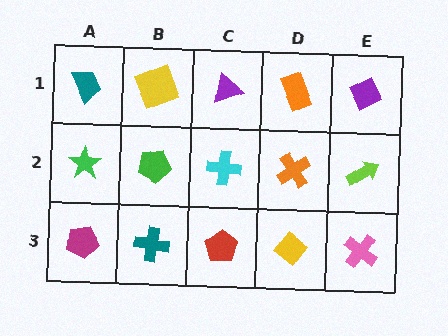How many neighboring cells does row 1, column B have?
3.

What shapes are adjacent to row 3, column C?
A cyan cross (row 2, column C), a teal cross (row 3, column B), a yellow diamond (row 3, column D).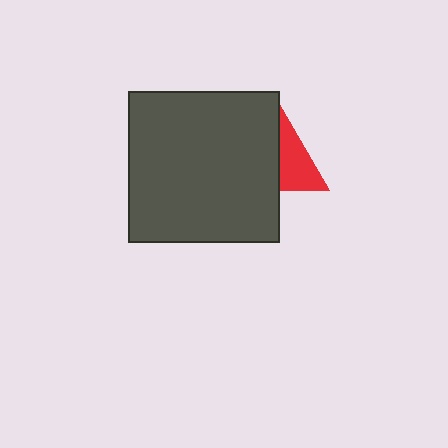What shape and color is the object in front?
The object in front is a dark gray square.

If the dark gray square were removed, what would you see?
You would see the complete red triangle.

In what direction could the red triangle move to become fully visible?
The red triangle could move right. That would shift it out from behind the dark gray square entirely.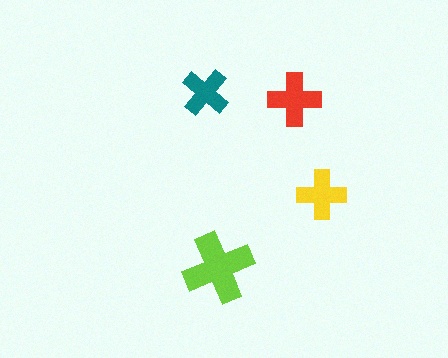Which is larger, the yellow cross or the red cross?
The red one.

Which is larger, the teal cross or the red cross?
The red one.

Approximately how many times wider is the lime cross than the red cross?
About 1.5 times wider.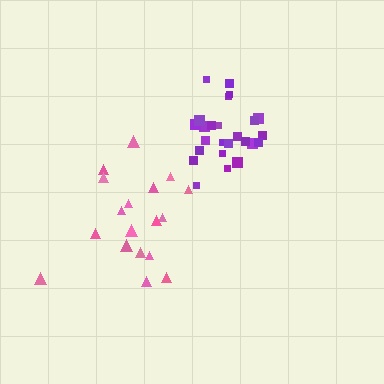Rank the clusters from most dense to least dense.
purple, pink.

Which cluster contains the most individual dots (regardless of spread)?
Purple (25).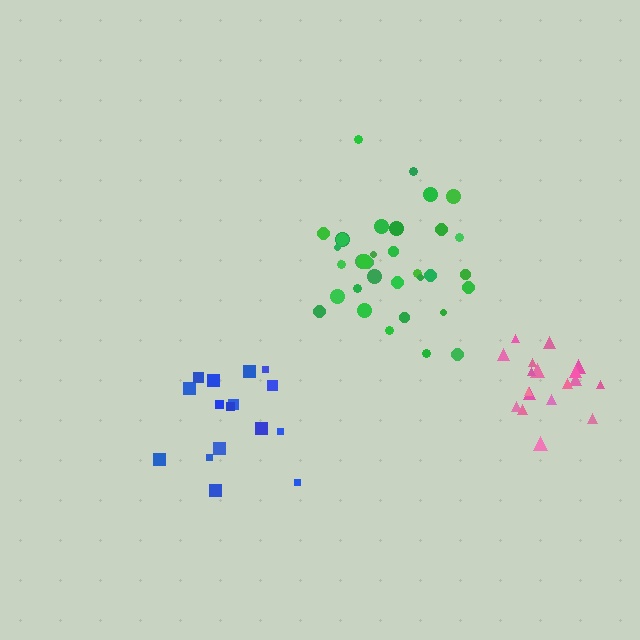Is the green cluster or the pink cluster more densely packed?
Pink.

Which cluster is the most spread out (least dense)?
Blue.